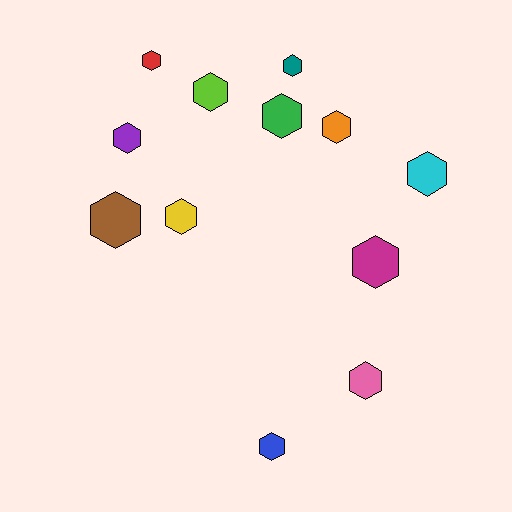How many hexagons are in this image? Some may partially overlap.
There are 12 hexagons.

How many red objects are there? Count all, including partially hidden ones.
There is 1 red object.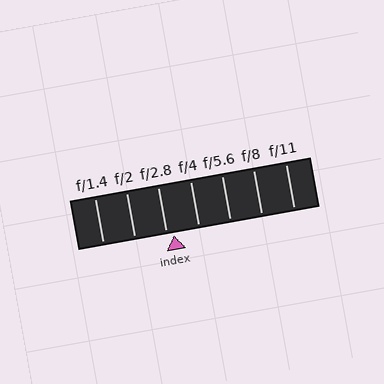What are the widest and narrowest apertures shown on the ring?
The widest aperture shown is f/1.4 and the narrowest is f/11.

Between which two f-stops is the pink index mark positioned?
The index mark is between f/2.8 and f/4.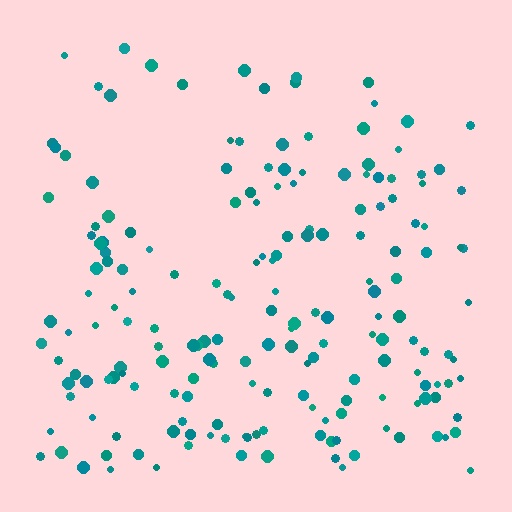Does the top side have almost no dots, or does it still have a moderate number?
Still a moderate number, just noticeably fewer than the bottom.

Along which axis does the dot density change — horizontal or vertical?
Vertical.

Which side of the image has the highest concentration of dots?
The bottom.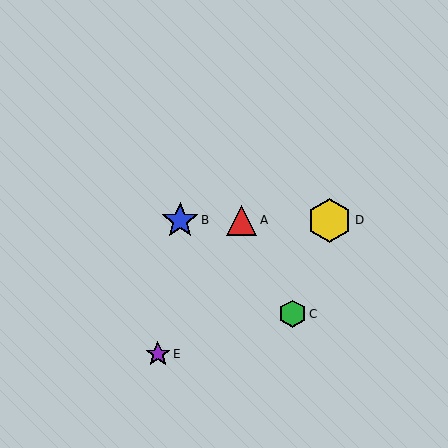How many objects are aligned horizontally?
3 objects (A, B, D) are aligned horizontally.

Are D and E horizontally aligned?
No, D is at y≈220 and E is at y≈354.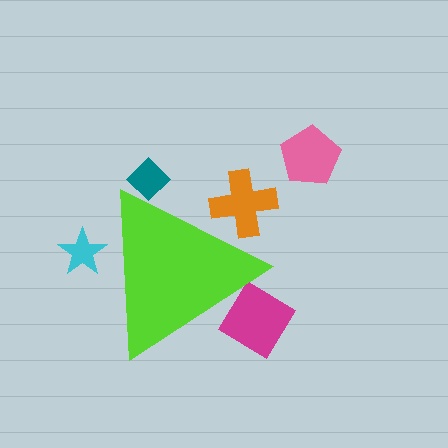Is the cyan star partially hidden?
Yes, the cyan star is partially hidden behind the lime triangle.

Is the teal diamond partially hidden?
Yes, the teal diamond is partially hidden behind the lime triangle.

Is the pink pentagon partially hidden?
No, the pink pentagon is fully visible.